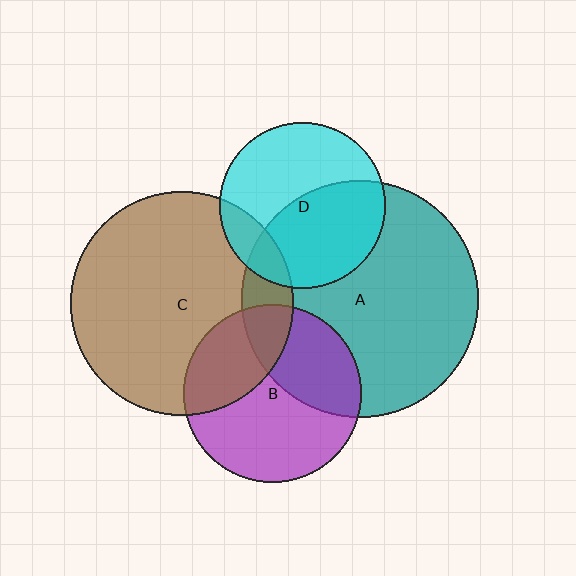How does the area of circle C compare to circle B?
Approximately 1.6 times.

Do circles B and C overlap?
Yes.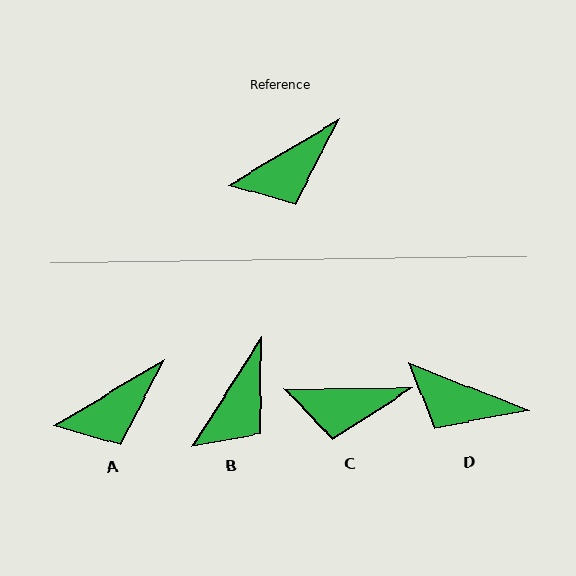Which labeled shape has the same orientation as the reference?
A.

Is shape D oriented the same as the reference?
No, it is off by about 52 degrees.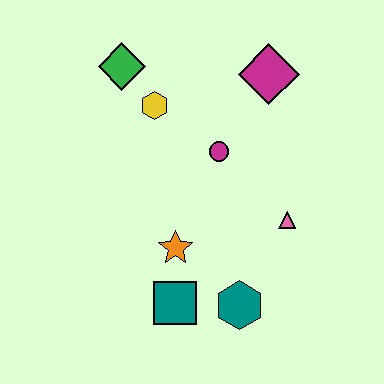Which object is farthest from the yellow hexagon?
The teal hexagon is farthest from the yellow hexagon.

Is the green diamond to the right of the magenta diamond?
No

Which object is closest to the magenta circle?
The yellow hexagon is closest to the magenta circle.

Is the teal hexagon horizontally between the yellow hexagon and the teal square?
No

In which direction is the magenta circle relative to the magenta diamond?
The magenta circle is below the magenta diamond.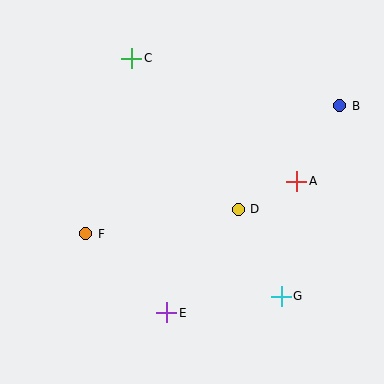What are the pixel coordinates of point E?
Point E is at (167, 313).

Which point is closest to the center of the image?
Point D at (238, 209) is closest to the center.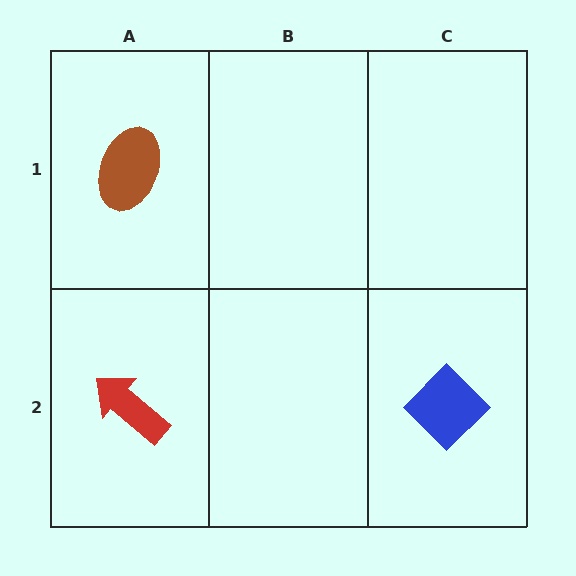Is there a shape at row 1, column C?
No, that cell is empty.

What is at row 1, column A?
A brown ellipse.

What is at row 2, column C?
A blue diamond.